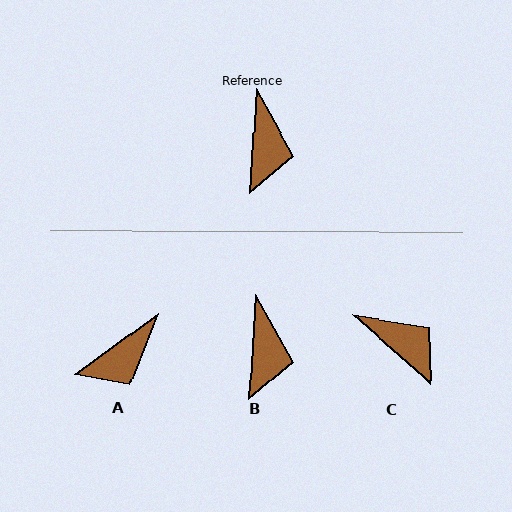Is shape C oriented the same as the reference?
No, it is off by about 52 degrees.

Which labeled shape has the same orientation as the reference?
B.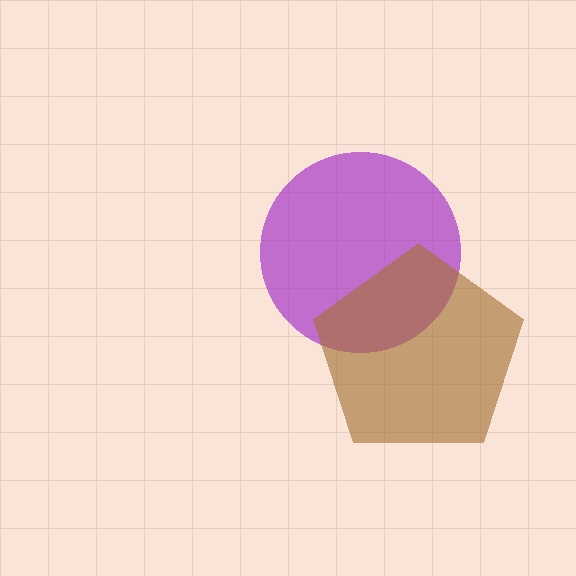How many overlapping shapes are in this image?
There are 2 overlapping shapes in the image.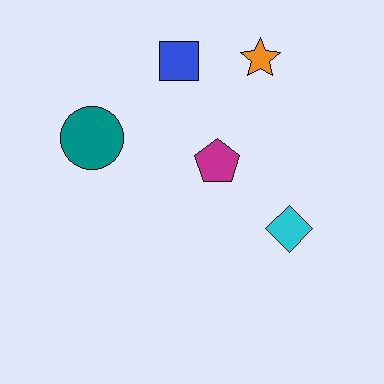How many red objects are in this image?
There are no red objects.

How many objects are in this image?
There are 5 objects.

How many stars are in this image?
There is 1 star.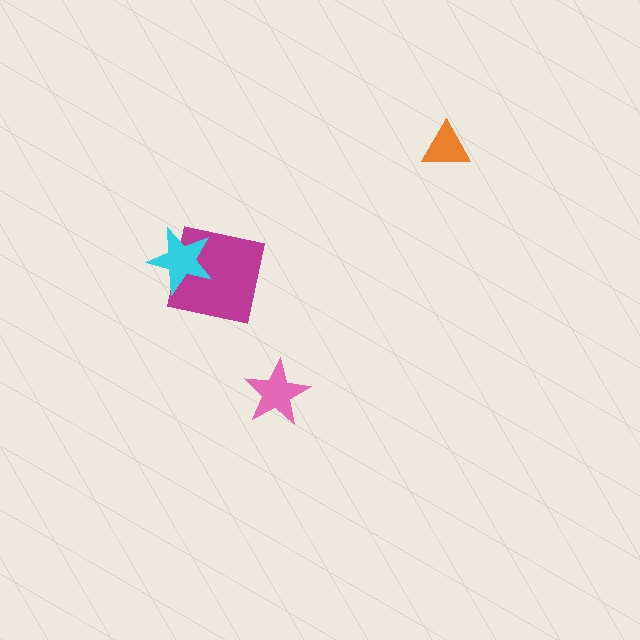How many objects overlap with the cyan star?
1 object overlaps with the cyan star.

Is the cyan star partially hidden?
No, no other shape covers it.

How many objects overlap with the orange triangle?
0 objects overlap with the orange triangle.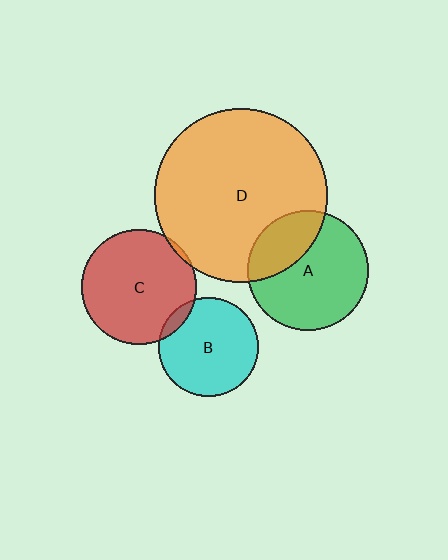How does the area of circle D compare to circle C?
Approximately 2.3 times.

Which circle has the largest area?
Circle D (orange).